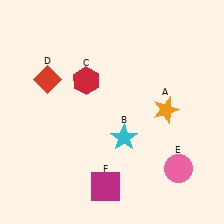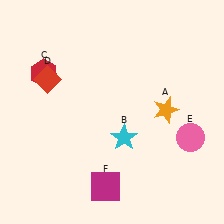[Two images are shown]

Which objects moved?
The objects that moved are: the red hexagon (C), the pink circle (E).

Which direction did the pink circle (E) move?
The pink circle (E) moved up.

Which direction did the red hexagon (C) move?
The red hexagon (C) moved left.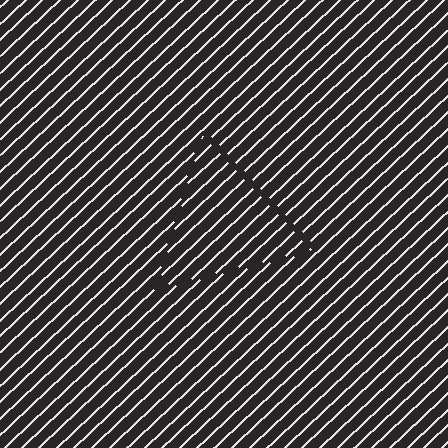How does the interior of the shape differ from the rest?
The interior of the shape contains the same grating, shifted by half a period — the contour is defined by the phase discontinuity where line-ends from the inner and outer gratings abut.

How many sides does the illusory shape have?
3 sides — the line-ends trace a triangle.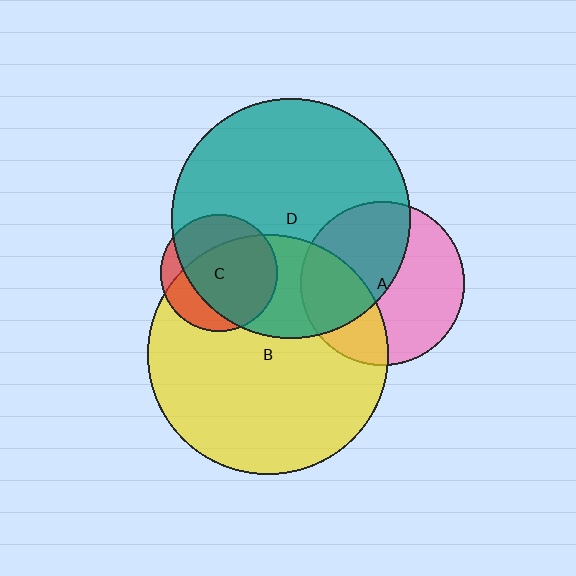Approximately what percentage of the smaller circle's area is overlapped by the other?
Approximately 35%.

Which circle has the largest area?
Circle B (yellow).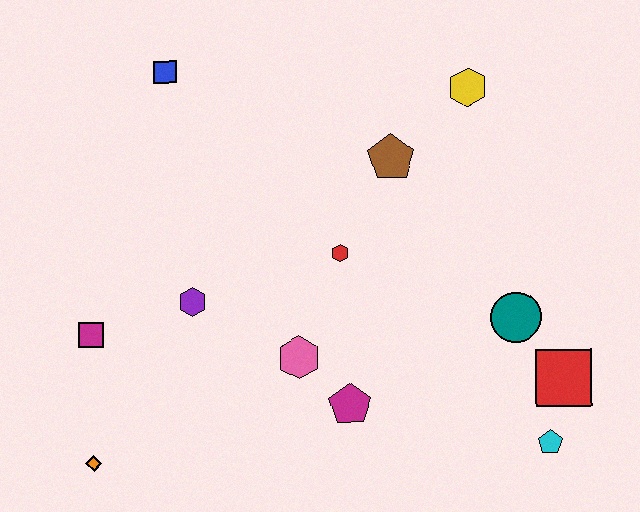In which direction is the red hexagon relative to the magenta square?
The red hexagon is to the right of the magenta square.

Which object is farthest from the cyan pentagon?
The blue square is farthest from the cyan pentagon.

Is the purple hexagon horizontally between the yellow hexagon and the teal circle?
No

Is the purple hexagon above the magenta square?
Yes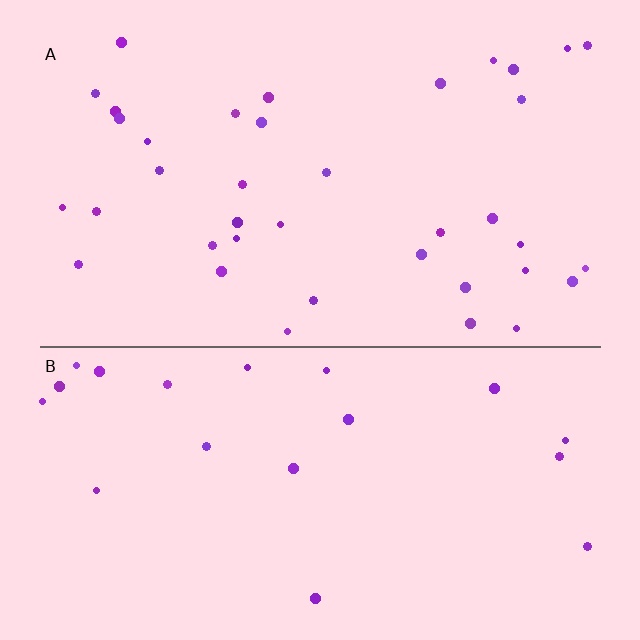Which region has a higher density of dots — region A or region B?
A (the top).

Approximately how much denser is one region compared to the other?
Approximately 1.9× — region A over region B.